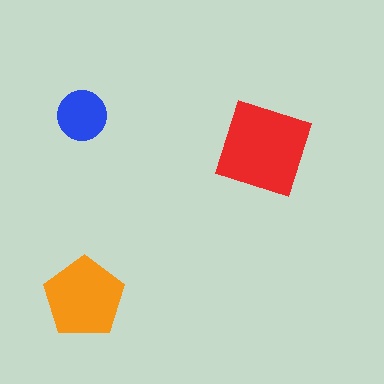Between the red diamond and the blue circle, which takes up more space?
The red diamond.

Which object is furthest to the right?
The red diamond is rightmost.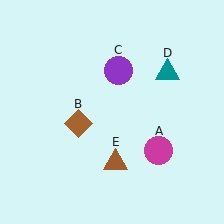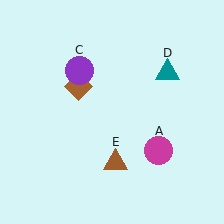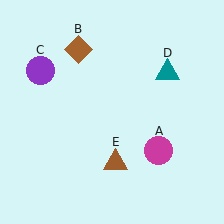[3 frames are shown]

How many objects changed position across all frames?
2 objects changed position: brown diamond (object B), purple circle (object C).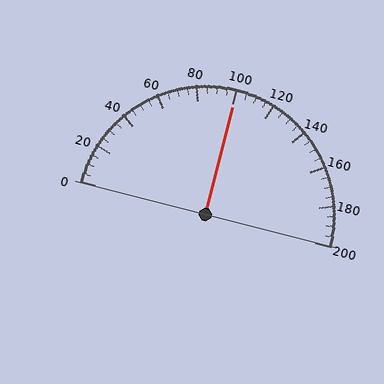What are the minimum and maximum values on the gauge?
The gauge ranges from 0 to 200.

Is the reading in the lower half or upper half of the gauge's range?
The reading is in the upper half of the range (0 to 200).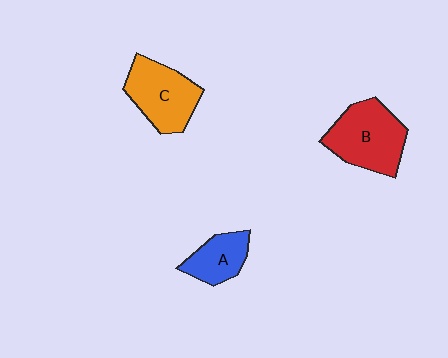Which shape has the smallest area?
Shape A (blue).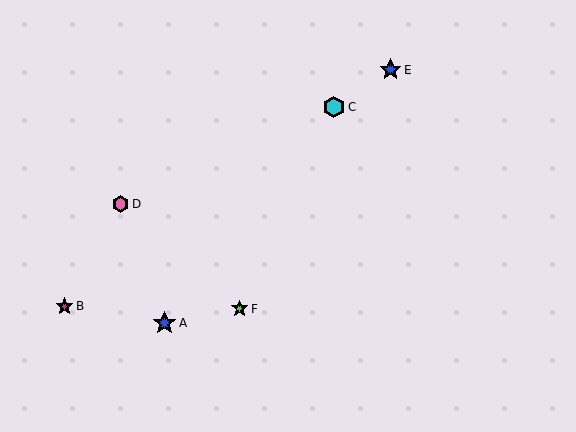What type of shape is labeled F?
Shape F is a lime star.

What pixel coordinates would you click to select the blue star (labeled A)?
Click at (164, 323) to select the blue star A.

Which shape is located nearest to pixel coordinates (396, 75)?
The blue star (labeled E) at (391, 70) is nearest to that location.